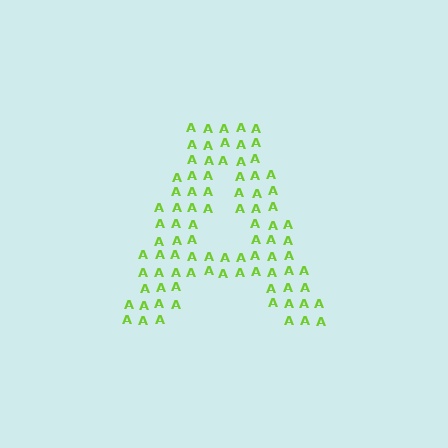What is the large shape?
The large shape is the letter A.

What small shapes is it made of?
It is made of small letter A's.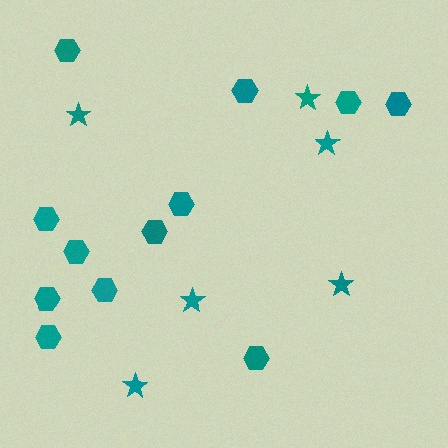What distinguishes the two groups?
There are 2 groups: one group of stars (6) and one group of hexagons (12).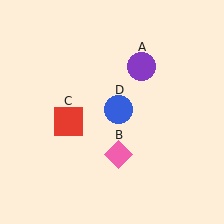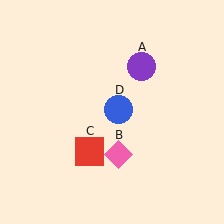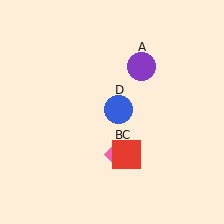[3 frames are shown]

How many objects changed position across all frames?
1 object changed position: red square (object C).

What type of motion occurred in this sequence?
The red square (object C) rotated counterclockwise around the center of the scene.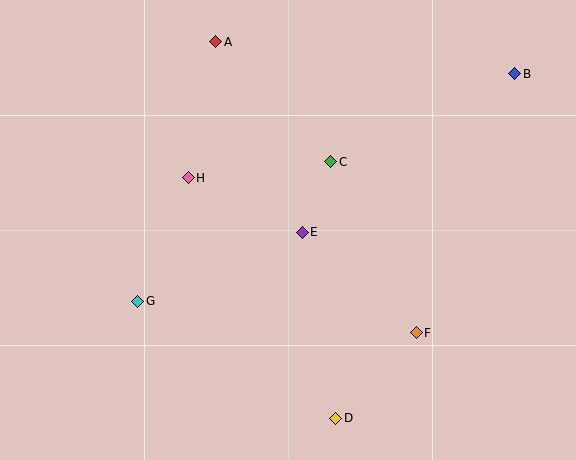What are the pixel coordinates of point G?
Point G is at (138, 301).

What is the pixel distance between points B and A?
The distance between B and A is 301 pixels.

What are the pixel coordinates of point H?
Point H is at (188, 178).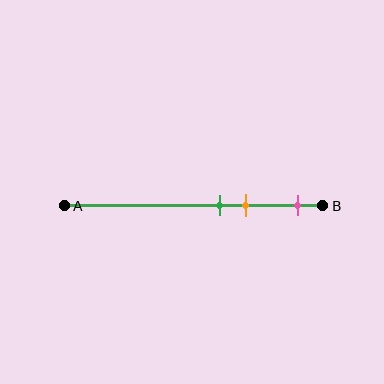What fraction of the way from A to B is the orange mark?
The orange mark is approximately 70% (0.7) of the way from A to B.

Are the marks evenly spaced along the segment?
No, the marks are not evenly spaced.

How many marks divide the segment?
There are 3 marks dividing the segment.